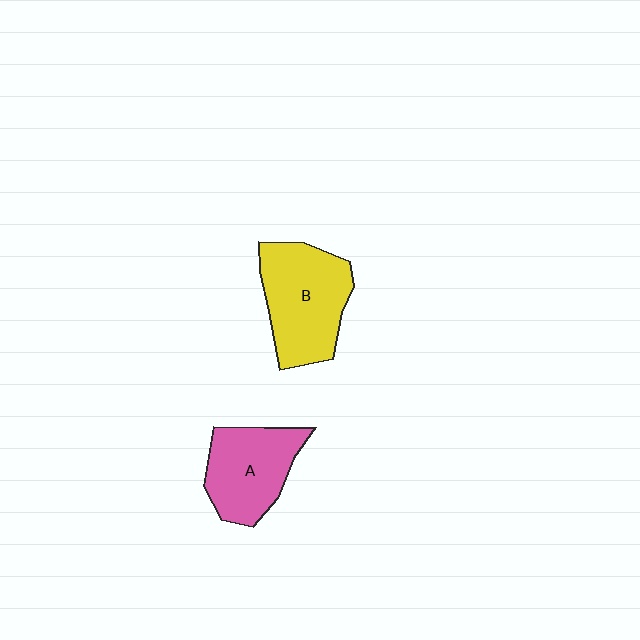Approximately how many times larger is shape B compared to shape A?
Approximately 1.2 times.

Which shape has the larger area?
Shape B (yellow).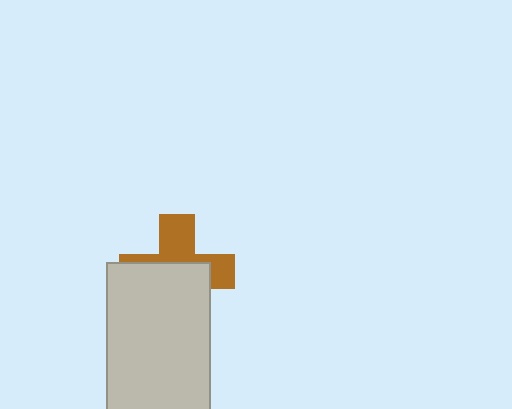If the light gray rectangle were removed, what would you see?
You would see the complete brown cross.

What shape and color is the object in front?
The object in front is a light gray rectangle.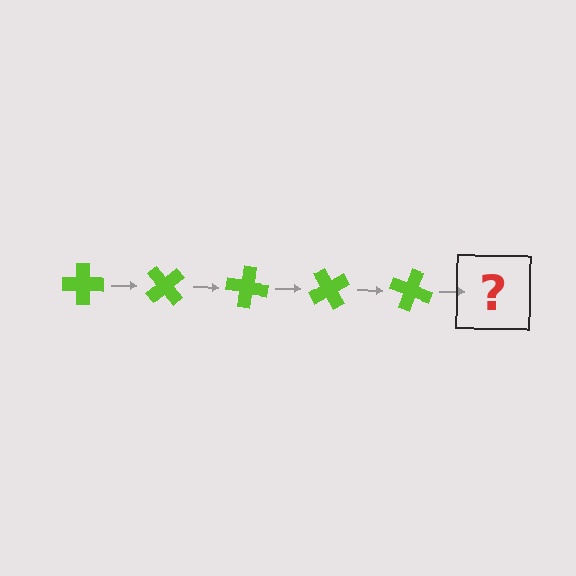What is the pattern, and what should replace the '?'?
The pattern is that the cross rotates 50 degrees each step. The '?' should be a lime cross rotated 250 degrees.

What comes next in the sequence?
The next element should be a lime cross rotated 250 degrees.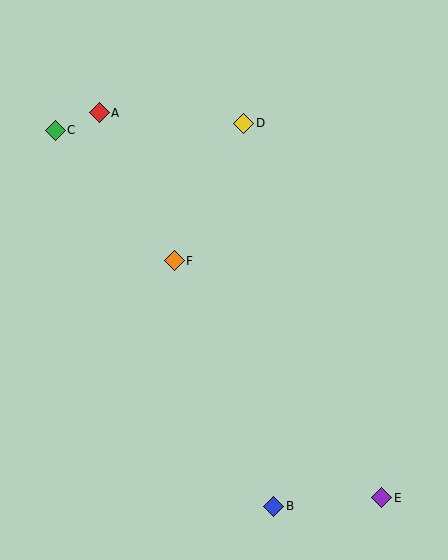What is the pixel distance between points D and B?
The distance between D and B is 384 pixels.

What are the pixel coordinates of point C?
Point C is at (55, 130).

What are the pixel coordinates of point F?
Point F is at (174, 261).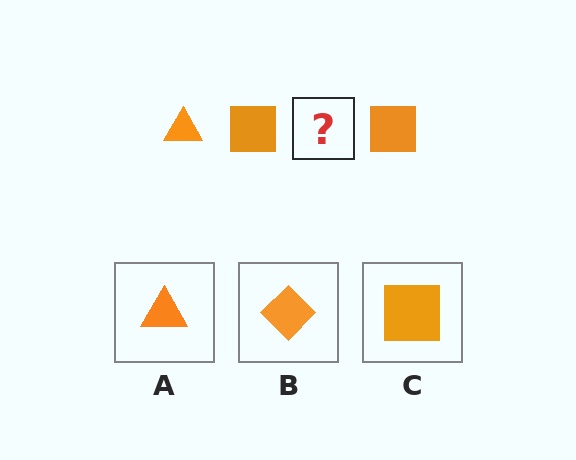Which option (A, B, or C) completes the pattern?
A.